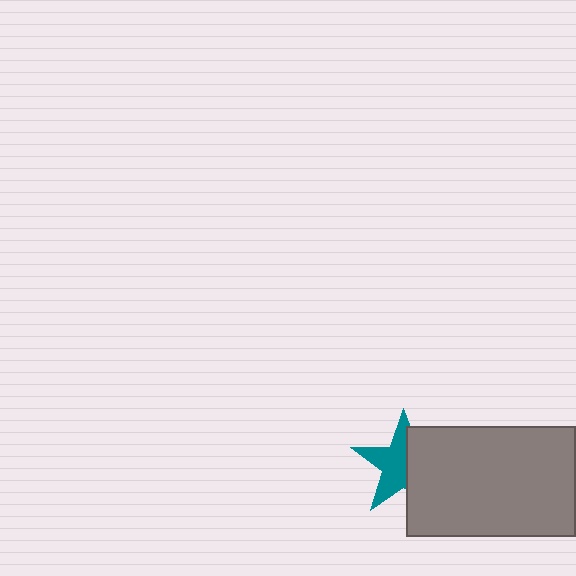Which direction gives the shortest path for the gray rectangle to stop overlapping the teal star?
Moving right gives the shortest separation.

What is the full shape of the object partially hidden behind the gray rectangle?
The partially hidden object is a teal star.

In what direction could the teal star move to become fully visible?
The teal star could move left. That would shift it out from behind the gray rectangle entirely.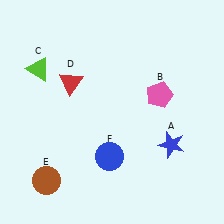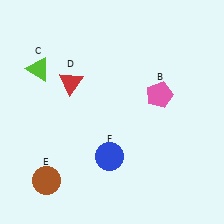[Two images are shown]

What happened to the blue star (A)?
The blue star (A) was removed in Image 2. It was in the bottom-right area of Image 1.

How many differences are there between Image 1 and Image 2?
There is 1 difference between the two images.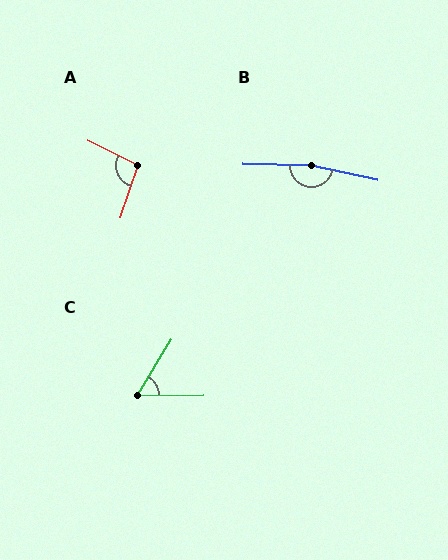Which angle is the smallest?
C, at approximately 58 degrees.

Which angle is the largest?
B, at approximately 169 degrees.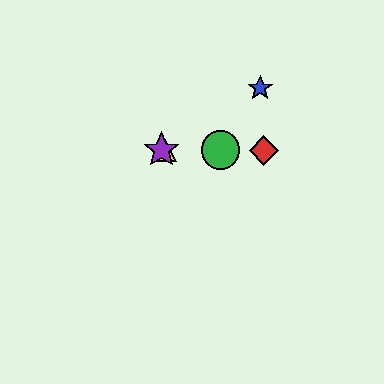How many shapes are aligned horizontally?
4 shapes (the red diamond, the green circle, the yellow triangle, the purple star) are aligned horizontally.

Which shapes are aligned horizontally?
The red diamond, the green circle, the yellow triangle, the purple star are aligned horizontally.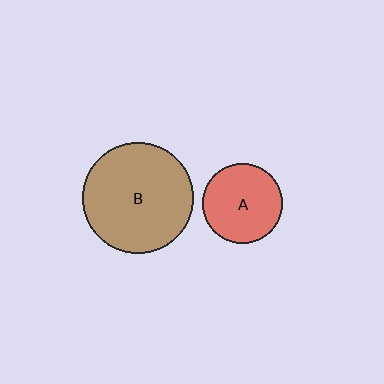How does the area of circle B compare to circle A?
Approximately 1.9 times.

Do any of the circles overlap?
No, none of the circles overlap.